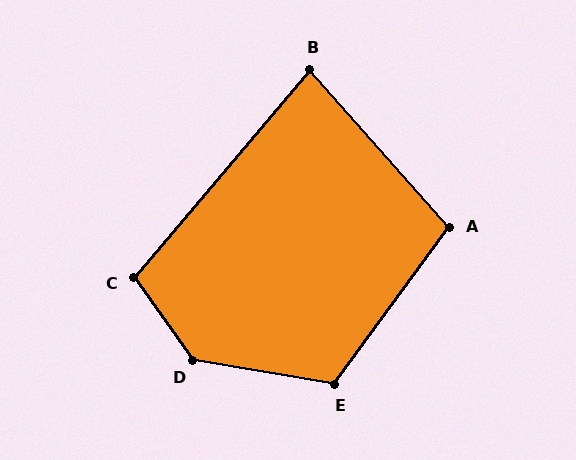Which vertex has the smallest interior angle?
B, at approximately 82 degrees.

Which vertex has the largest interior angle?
D, at approximately 135 degrees.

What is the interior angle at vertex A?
Approximately 102 degrees (obtuse).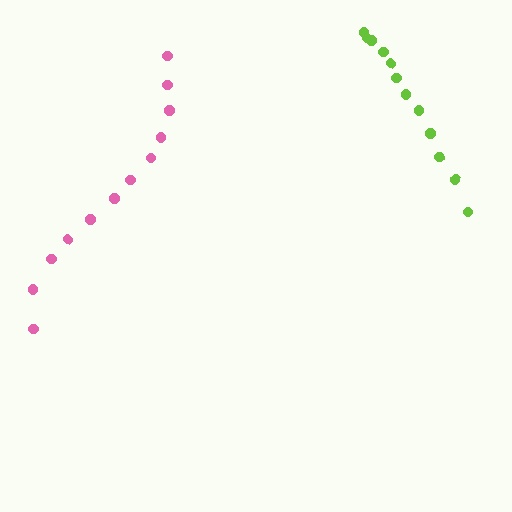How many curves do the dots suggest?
There are 2 distinct paths.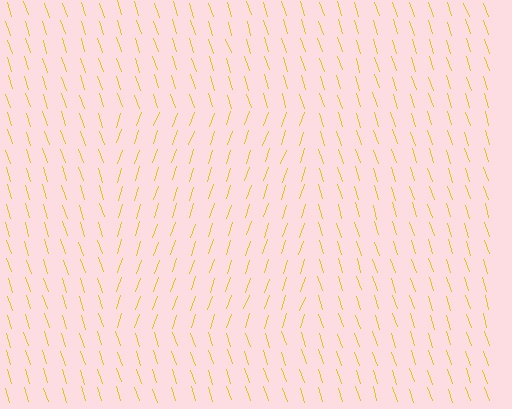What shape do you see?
I see a rectangle.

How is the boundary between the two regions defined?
The boundary is defined purely by a change in line orientation (approximately 37 degrees difference). All lines are the same color and thickness.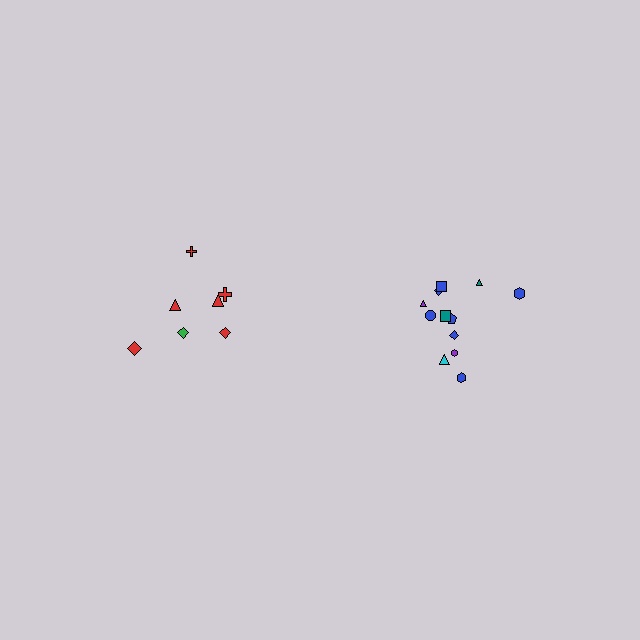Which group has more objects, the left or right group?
The right group.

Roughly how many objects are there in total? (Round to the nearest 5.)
Roughly 20 objects in total.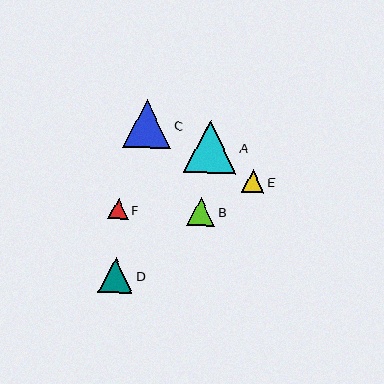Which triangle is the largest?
Triangle A is the largest with a size of approximately 52 pixels.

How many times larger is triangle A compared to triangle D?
Triangle A is approximately 1.5 times the size of triangle D.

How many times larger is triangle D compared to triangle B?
Triangle D is approximately 1.2 times the size of triangle B.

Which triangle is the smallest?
Triangle F is the smallest with a size of approximately 20 pixels.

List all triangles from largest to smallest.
From largest to smallest: A, C, D, B, E, F.